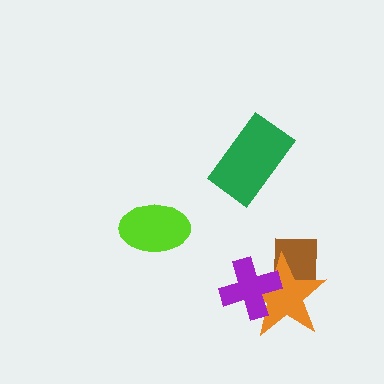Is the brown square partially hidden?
Yes, it is partially covered by another shape.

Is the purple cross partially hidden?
No, no other shape covers it.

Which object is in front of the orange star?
The purple cross is in front of the orange star.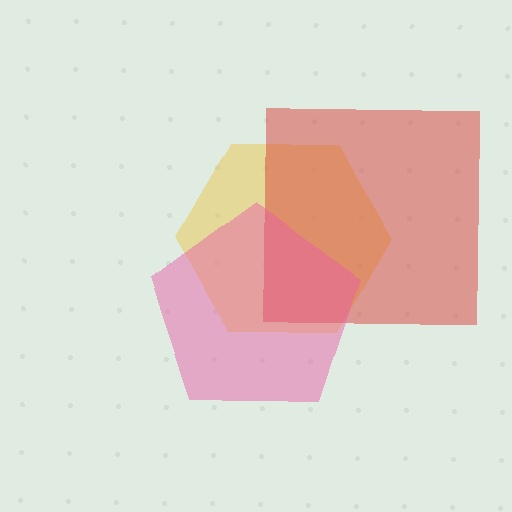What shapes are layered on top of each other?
The layered shapes are: a yellow hexagon, a red square, a pink pentagon.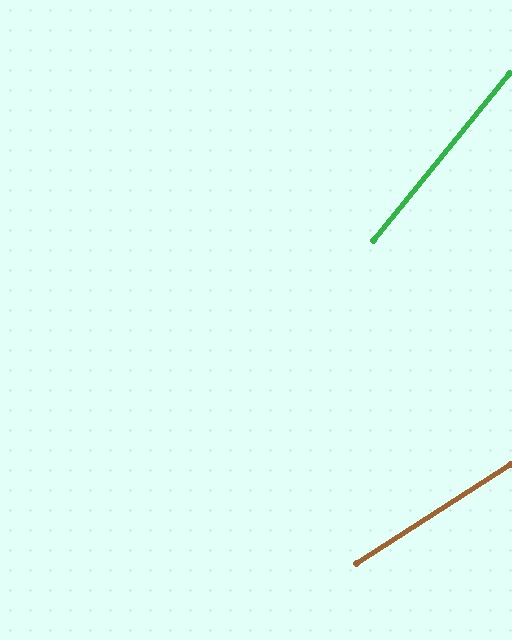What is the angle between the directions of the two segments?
Approximately 18 degrees.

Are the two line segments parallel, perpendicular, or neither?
Neither parallel nor perpendicular — they differ by about 18°.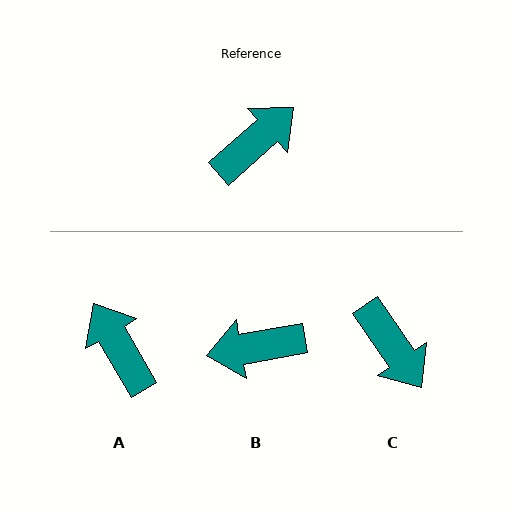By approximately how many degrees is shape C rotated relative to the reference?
Approximately 98 degrees clockwise.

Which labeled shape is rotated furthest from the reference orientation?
B, about 148 degrees away.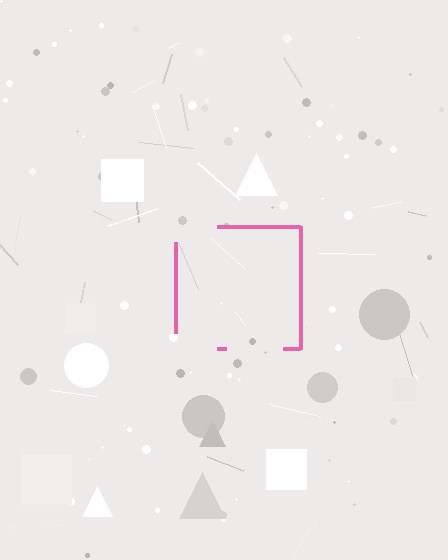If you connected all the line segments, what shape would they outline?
They would outline a square.